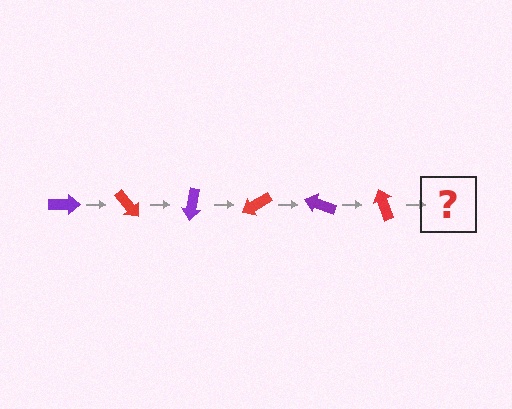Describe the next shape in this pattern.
It should be a purple arrow, rotated 300 degrees from the start.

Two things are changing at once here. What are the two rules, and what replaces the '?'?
The two rules are that it rotates 50 degrees each step and the color cycles through purple and red. The '?' should be a purple arrow, rotated 300 degrees from the start.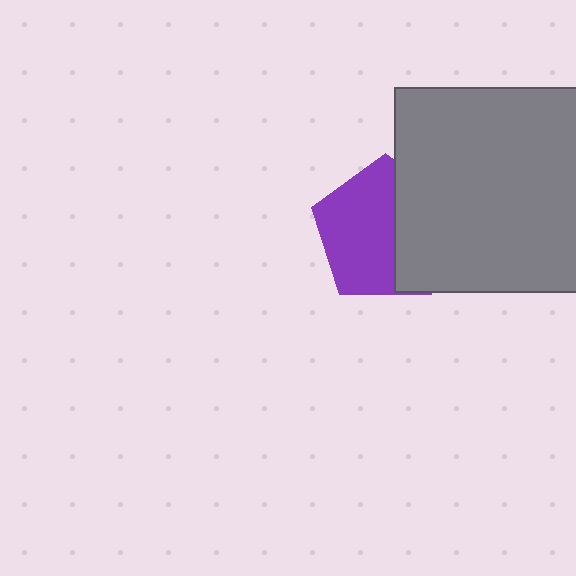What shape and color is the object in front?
The object in front is a gray square.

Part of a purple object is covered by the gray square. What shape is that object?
It is a pentagon.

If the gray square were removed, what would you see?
You would see the complete purple pentagon.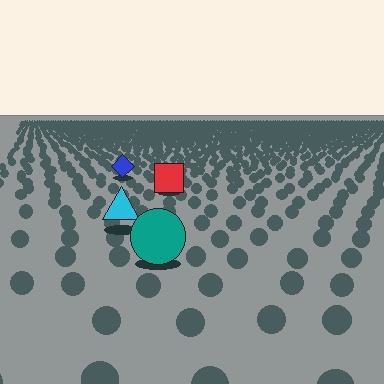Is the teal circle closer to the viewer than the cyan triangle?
Yes. The teal circle is closer — you can tell from the texture gradient: the ground texture is coarser near it.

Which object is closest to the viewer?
The teal circle is closest. The texture marks near it are larger and more spread out.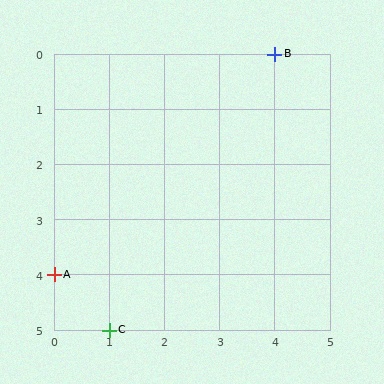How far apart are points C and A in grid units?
Points C and A are 1 column and 1 row apart (about 1.4 grid units diagonally).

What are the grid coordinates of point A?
Point A is at grid coordinates (0, 4).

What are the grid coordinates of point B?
Point B is at grid coordinates (4, 0).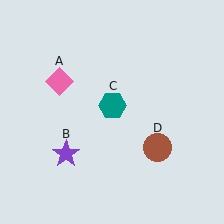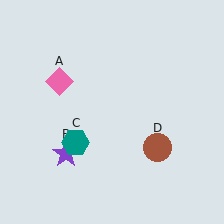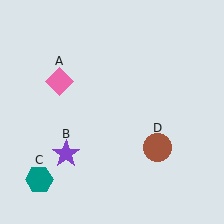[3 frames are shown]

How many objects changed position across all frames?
1 object changed position: teal hexagon (object C).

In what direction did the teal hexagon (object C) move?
The teal hexagon (object C) moved down and to the left.